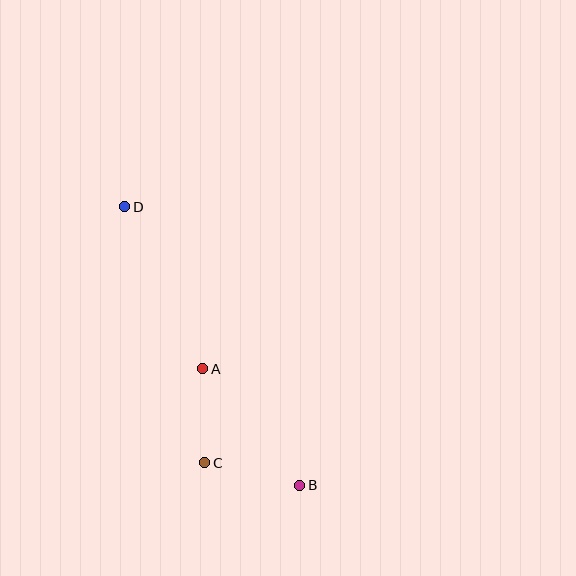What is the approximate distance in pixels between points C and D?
The distance between C and D is approximately 268 pixels.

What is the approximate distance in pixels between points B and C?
The distance between B and C is approximately 97 pixels.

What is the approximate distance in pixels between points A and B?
The distance between A and B is approximately 151 pixels.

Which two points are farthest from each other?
Points B and D are farthest from each other.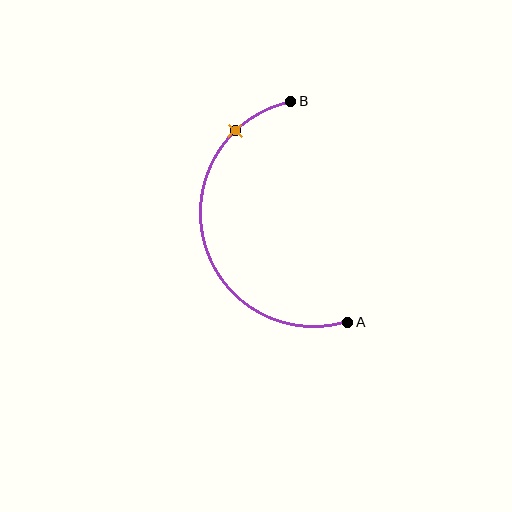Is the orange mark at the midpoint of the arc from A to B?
No. The orange mark lies on the arc but is closer to endpoint B. The arc midpoint would be at the point on the curve equidistant along the arc from both A and B.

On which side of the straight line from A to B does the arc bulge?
The arc bulges to the left of the straight line connecting A and B.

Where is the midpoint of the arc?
The arc midpoint is the point on the curve farthest from the straight line joining A and B. It sits to the left of that line.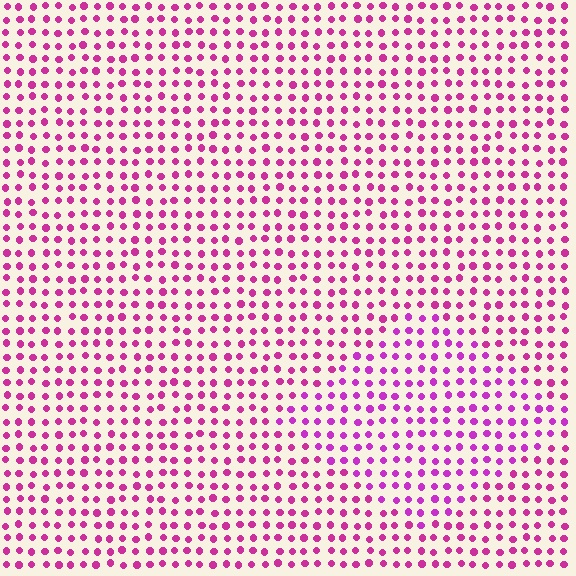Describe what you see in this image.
The image is filled with small magenta elements in a uniform arrangement. A diamond-shaped region is visible where the elements are tinted to a slightly different hue, forming a subtle color boundary.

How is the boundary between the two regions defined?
The boundary is defined purely by a slight shift in hue (about 19 degrees). Spacing, size, and orientation are identical on both sides.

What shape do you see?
I see a diamond.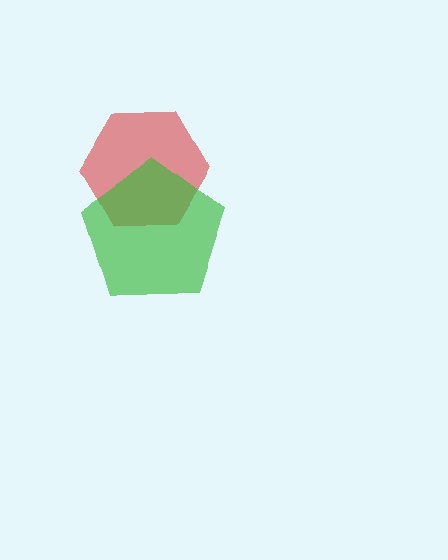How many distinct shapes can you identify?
There are 2 distinct shapes: a red hexagon, a green pentagon.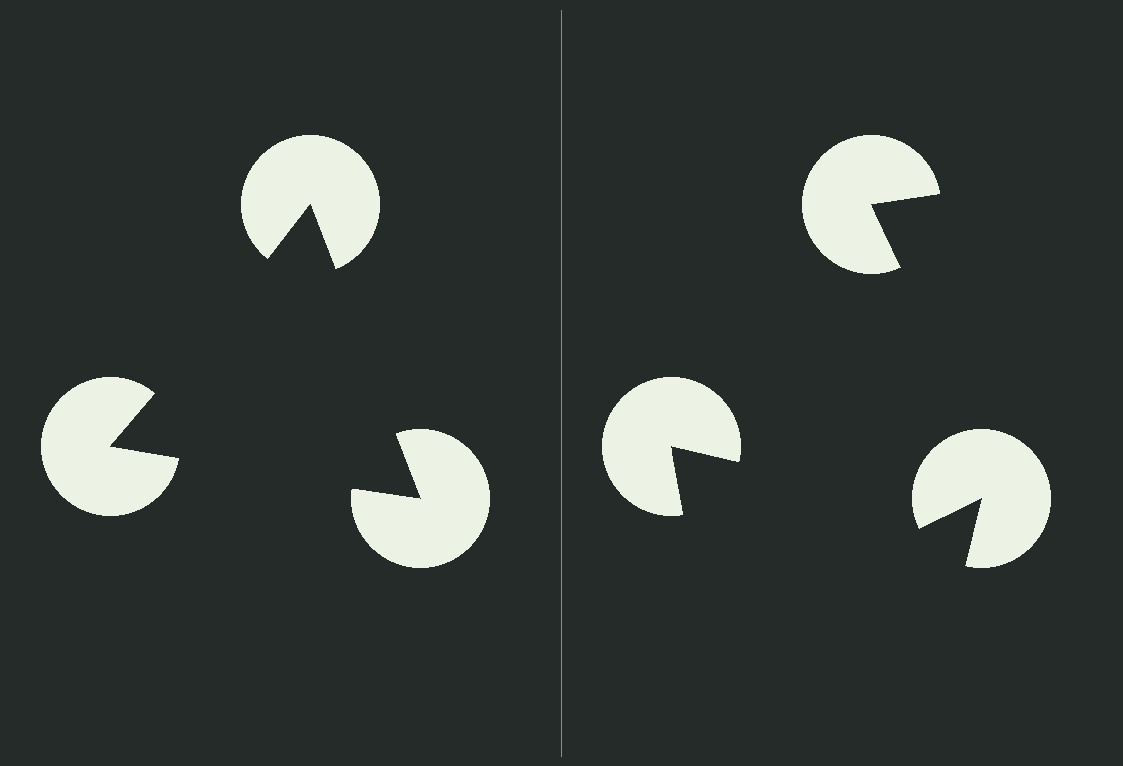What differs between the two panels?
The pac-man discs are positioned identically on both sides; only the wedge orientations differ. On the left they align to a triangle; on the right they are misaligned.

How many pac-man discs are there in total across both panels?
6 — 3 on each side.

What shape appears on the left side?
An illusory triangle.